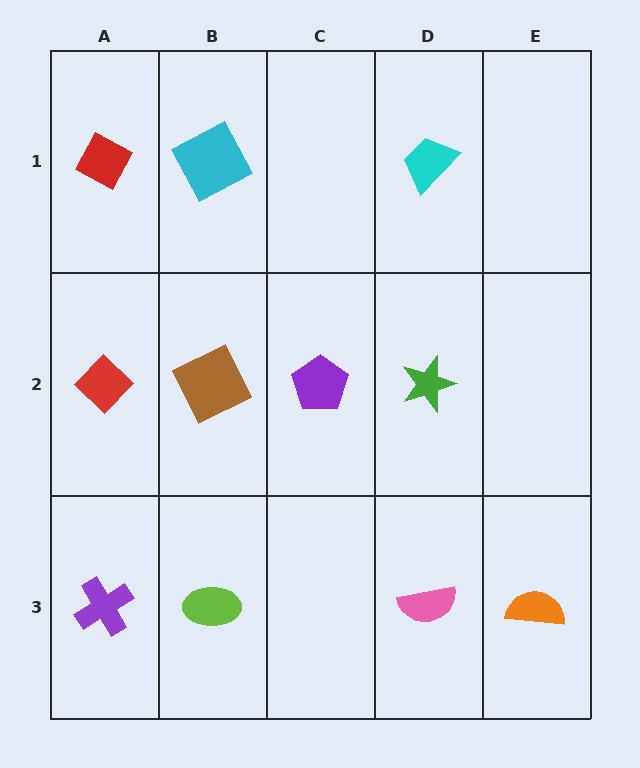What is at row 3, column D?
A pink semicircle.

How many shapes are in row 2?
4 shapes.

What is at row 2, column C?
A purple pentagon.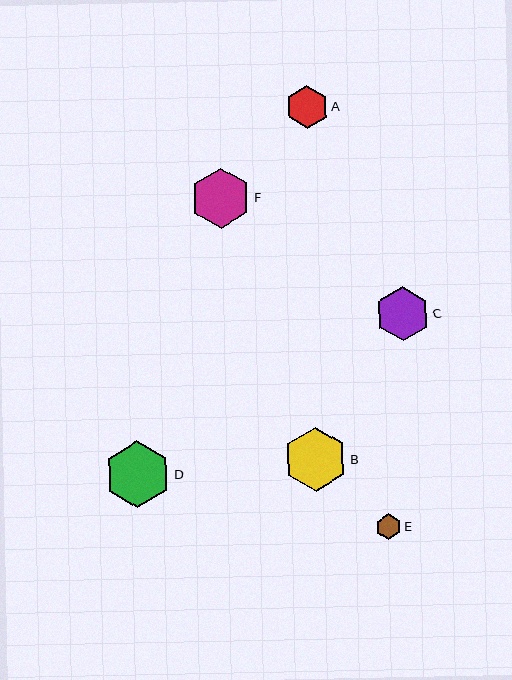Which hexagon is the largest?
Hexagon D is the largest with a size of approximately 67 pixels.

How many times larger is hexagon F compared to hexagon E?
Hexagon F is approximately 2.4 times the size of hexagon E.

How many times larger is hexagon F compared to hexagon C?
Hexagon F is approximately 1.1 times the size of hexagon C.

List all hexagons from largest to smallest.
From largest to smallest: D, B, F, C, A, E.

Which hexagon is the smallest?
Hexagon E is the smallest with a size of approximately 25 pixels.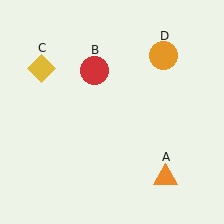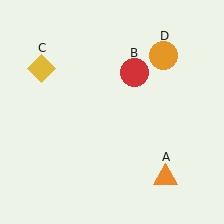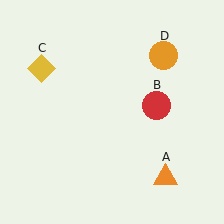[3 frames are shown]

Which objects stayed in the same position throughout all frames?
Orange triangle (object A) and yellow diamond (object C) and orange circle (object D) remained stationary.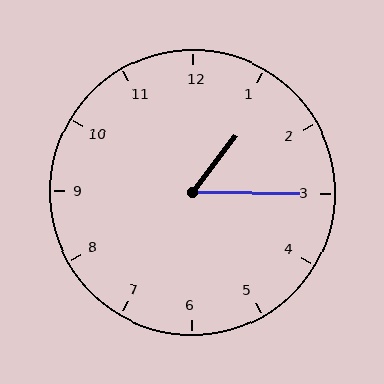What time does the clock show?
1:15.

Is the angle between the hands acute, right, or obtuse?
It is acute.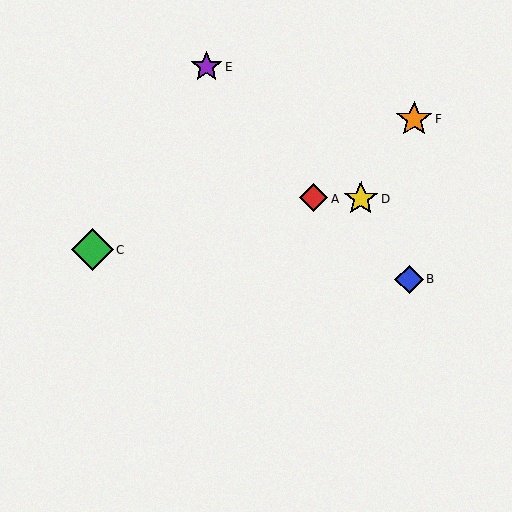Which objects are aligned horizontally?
Objects A, D are aligned horizontally.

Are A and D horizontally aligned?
Yes, both are at y≈198.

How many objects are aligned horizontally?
2 objects (A, D) are aligned horizontally.